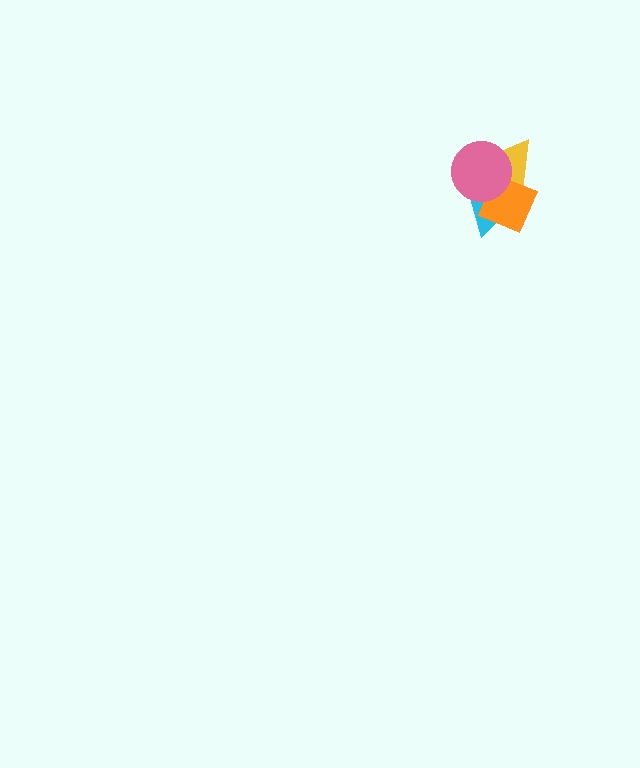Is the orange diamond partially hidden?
Yes, it is partially covered by another shape.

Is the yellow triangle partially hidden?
Yes, it is partially covered by another shape.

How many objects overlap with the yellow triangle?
3 objects overlap with the yellow triangle.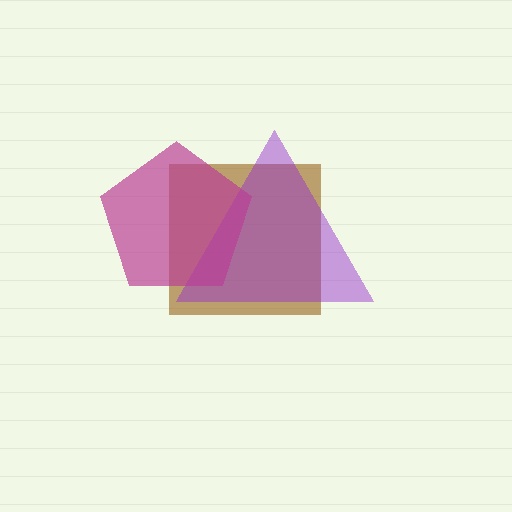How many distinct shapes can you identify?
There are 3 distinct shapes: a brown square, a purple triangle, a magenta pentagon.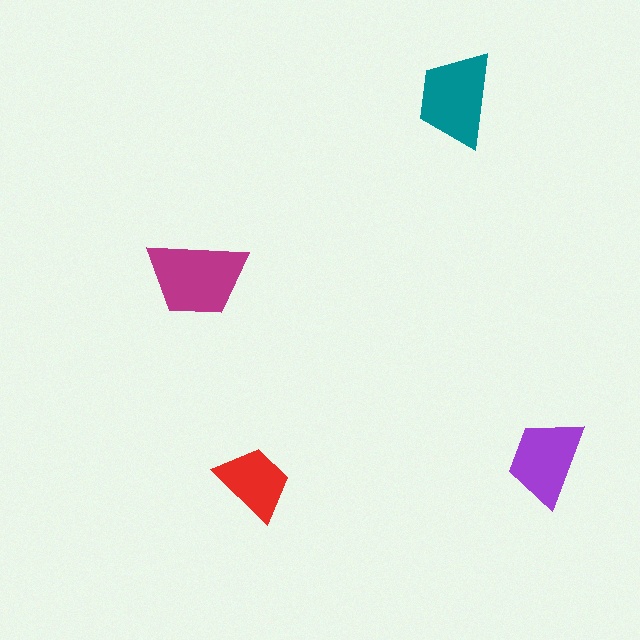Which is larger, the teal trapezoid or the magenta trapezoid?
The magenta one.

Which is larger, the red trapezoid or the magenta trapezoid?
The magenta one.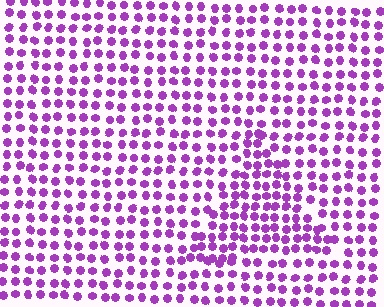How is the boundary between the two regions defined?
The boundary is defined by a change in element density (approximately 1.5x ratio). All elements are the same color, size, and shape.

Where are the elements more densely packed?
The elements are more densely packed inside the triangle boundary.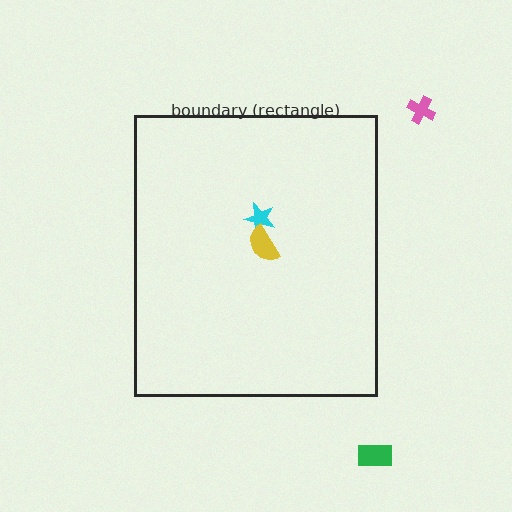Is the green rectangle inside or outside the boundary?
Outside.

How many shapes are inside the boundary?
2 inside, 2 outside.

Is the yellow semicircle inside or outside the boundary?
Inside.